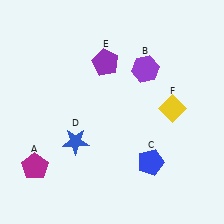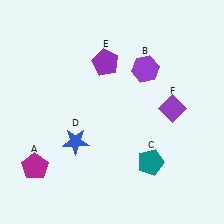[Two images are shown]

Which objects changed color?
C changed from blue to teal. F changed from yellow to purple.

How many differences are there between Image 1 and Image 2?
There are 2 differences between the two images.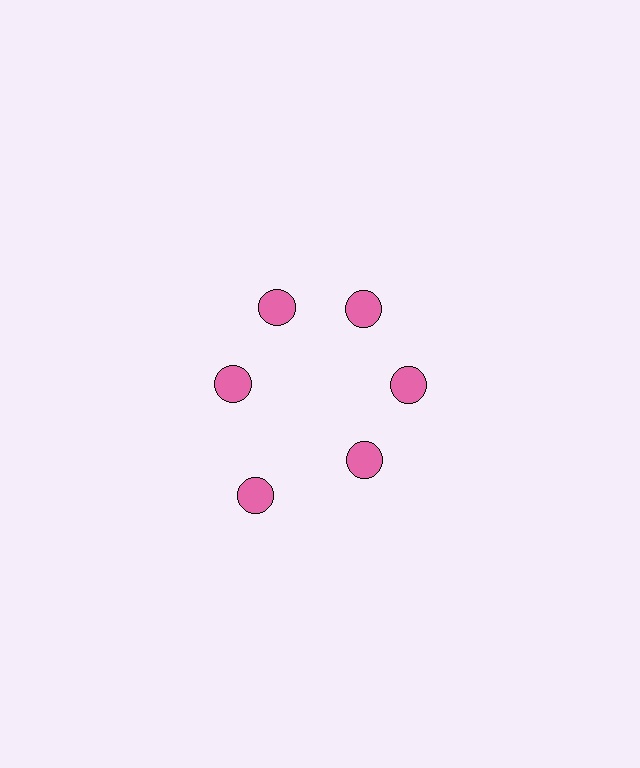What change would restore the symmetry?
The symmetry would be restored by moving it inward, back onto the ring so that all 6 circles sit at equal angles and equal distance from the center.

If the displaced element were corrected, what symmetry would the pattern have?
It would have 6-fold rotational symmetry — the pattern would map onto itself every 60 degrees.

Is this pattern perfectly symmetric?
No. The 6 pink circles are arranged in a ring, but one element near the 7 o'clock position is pushed outward from the center, breaking the 6-fold rotational symmetry.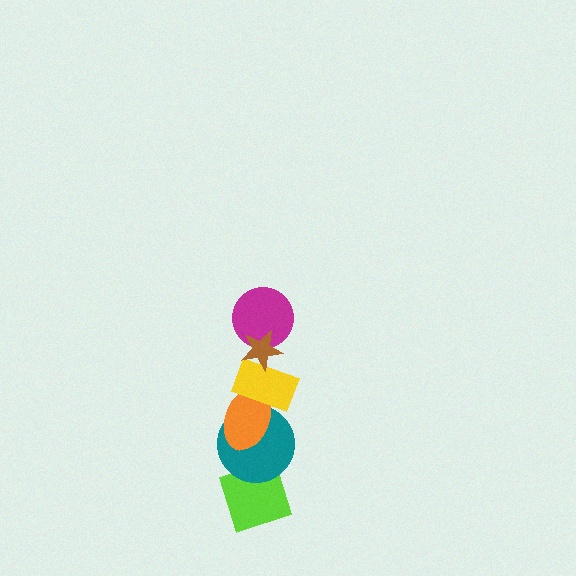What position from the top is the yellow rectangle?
The yellow rectangle is 3rd from the top.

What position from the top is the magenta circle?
The magenta circle is 2nd from the top.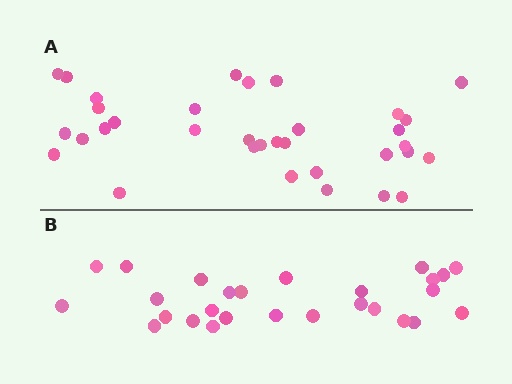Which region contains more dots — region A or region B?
Region A (the top region) has more dots.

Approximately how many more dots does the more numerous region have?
Region A has roughly 8 or so more dots than region B.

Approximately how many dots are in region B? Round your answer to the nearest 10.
About 30 dots. (The exact count is 27, which rounds to 30.)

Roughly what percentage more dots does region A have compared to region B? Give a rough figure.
About 25% more.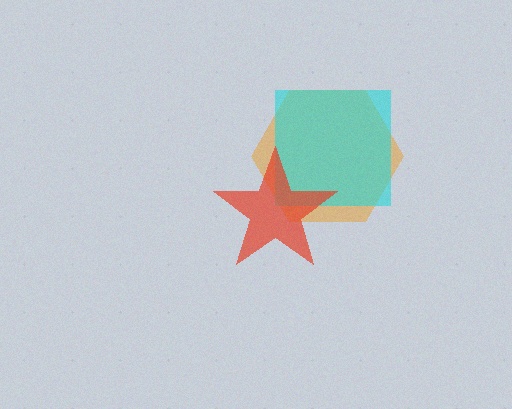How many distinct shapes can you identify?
There are 3 distinct shapes: an orange hexagon, a cyan square, a red star.